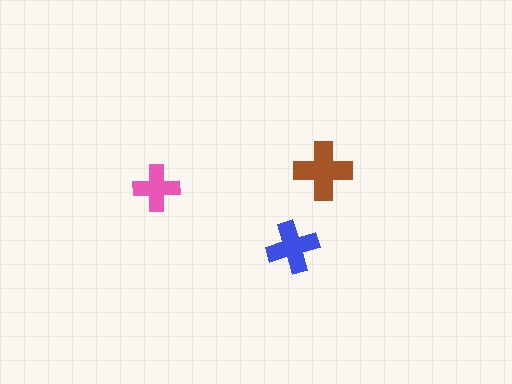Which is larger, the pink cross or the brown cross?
The brown one.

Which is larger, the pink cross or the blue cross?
The blue one.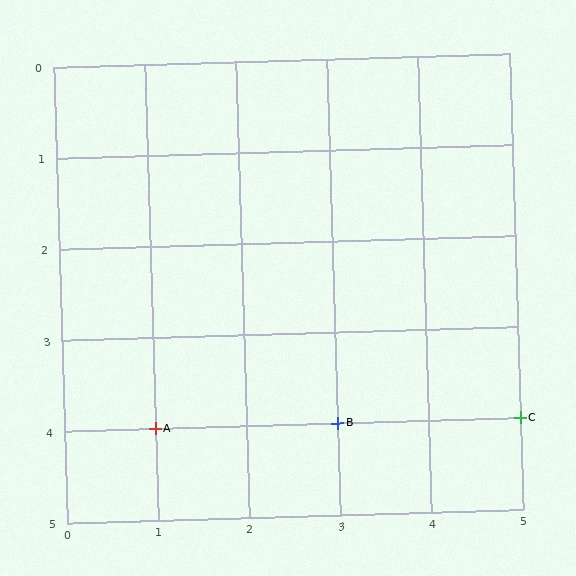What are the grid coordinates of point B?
Point B is at grid coordinates (3, 4).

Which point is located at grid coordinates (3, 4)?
Point B is at (3, 4).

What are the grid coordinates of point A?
Point A is at grid coordinates (1, 4).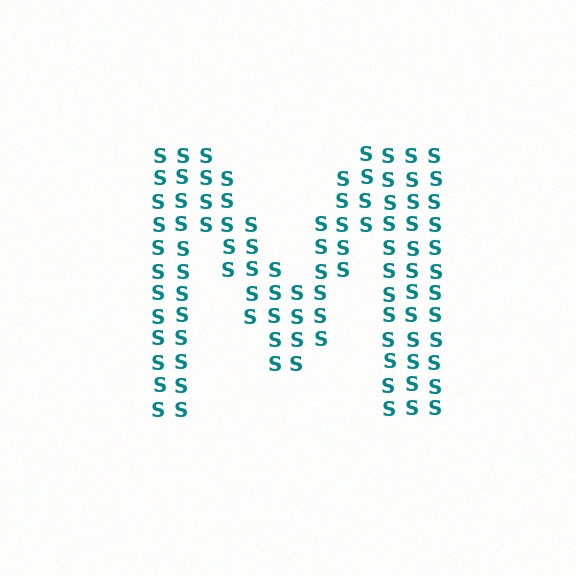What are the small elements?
The small elements are letter S's.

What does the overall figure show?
The overall figure shows the letter M.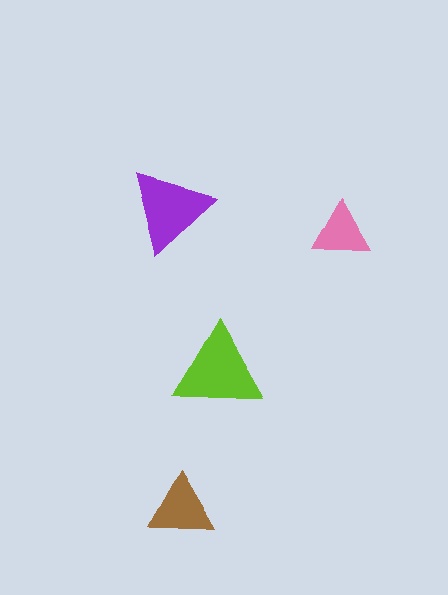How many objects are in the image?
There are 4 objects in the image.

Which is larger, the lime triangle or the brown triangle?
The lime one.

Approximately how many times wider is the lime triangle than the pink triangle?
About 1.5 times wider.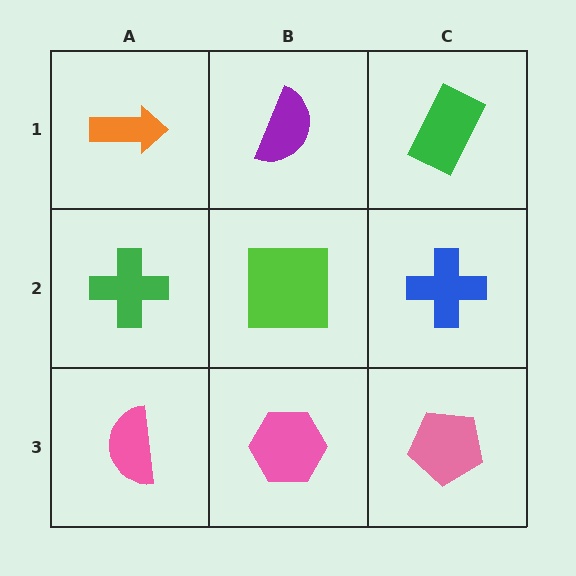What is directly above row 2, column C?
A green rectangle.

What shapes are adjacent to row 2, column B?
A purple semicircle (row 1, column B), a pink hexagon (row 3, column B), a green cross (row 2, column A), a blue cross (row 2, column C).